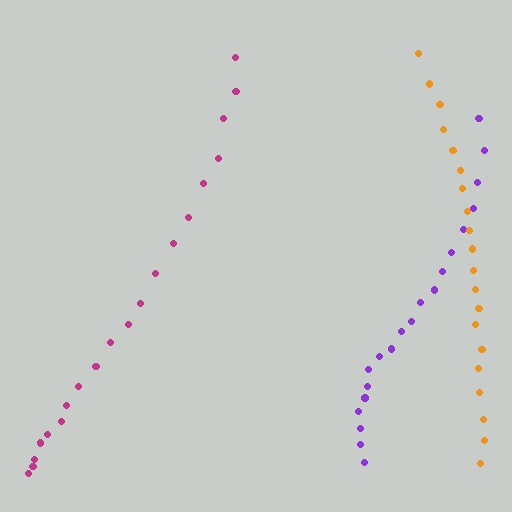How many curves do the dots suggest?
There are 3 distinct paths.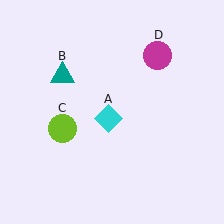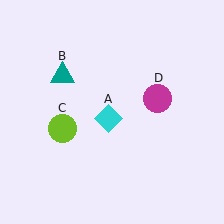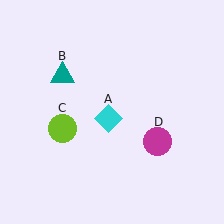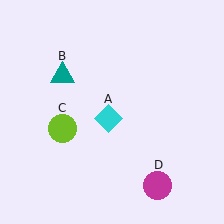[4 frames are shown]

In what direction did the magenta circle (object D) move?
The magenta circle (object D) moved down.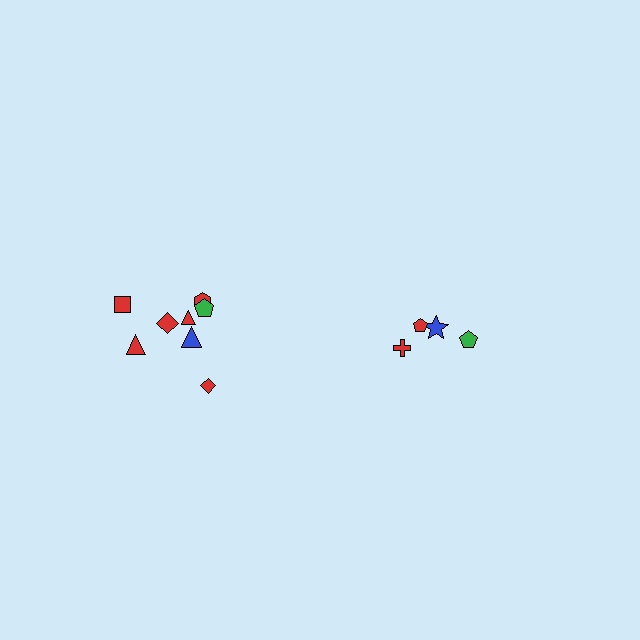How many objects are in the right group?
There are 4 objects.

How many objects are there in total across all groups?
There are 12 objects.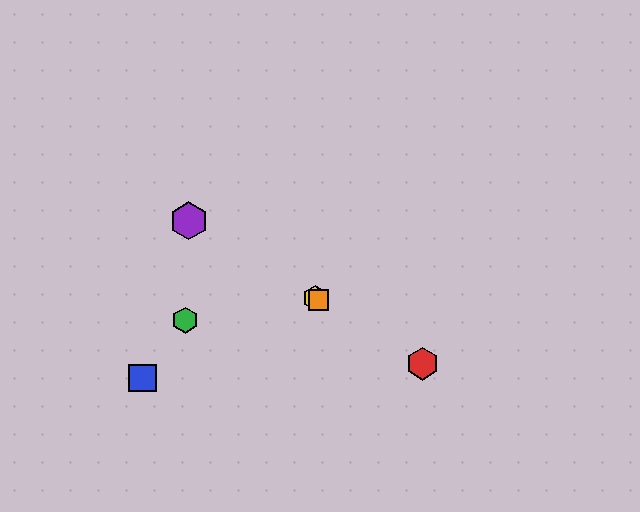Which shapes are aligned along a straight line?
The red hexagon, the yellow hexagon, the purple hexagon, the orange square are aligned along a straight line.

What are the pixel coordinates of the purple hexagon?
The purple hexagon is at (189, 221).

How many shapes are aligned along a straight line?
4 shapes (the red hexagon, the yellow hexagon, the purple hexagon, the orange square) are aligned along a straight line.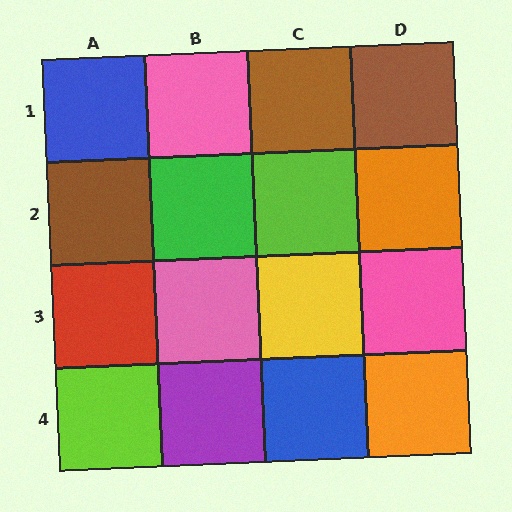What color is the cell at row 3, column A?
Red.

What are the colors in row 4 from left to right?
Lime, purple, blue, orange.